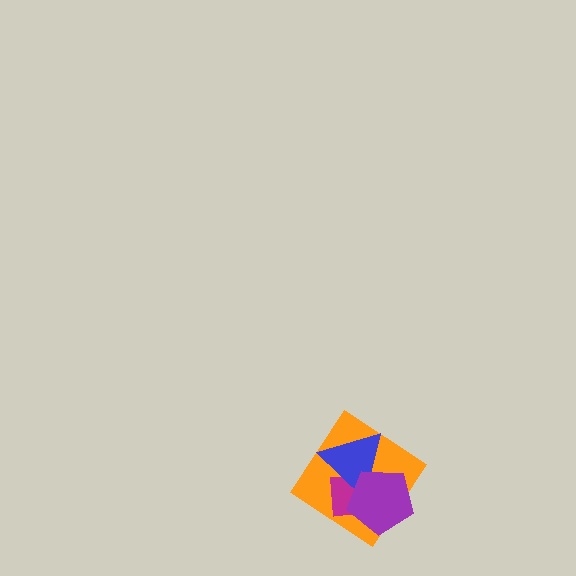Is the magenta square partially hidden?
Yes, it is partially covered by another shape.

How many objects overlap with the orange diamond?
3 objects overlap with the orange diamond.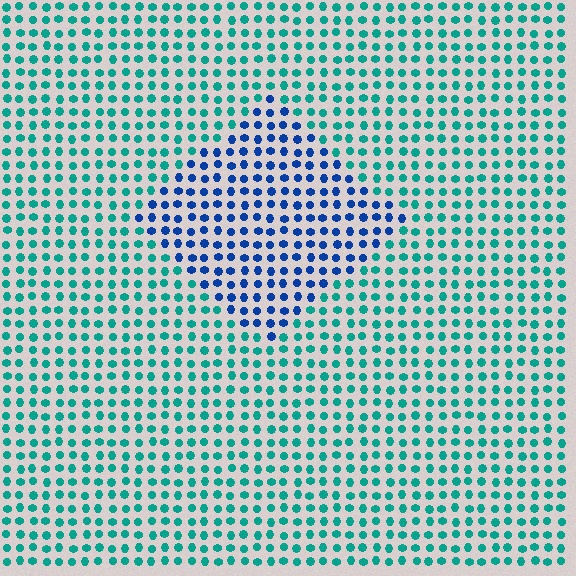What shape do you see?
I see a diamond.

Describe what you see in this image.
The image is filled with small teal elements in a uniform arrangement. A diamond-shaped region is visible where the elements are tinted to a slightly different hue, forming a subtle color boundary.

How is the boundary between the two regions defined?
The boundary is defined purely by a slight shift in hue (about 48 degrees). Spacing, size, and orientation are identical on both sides.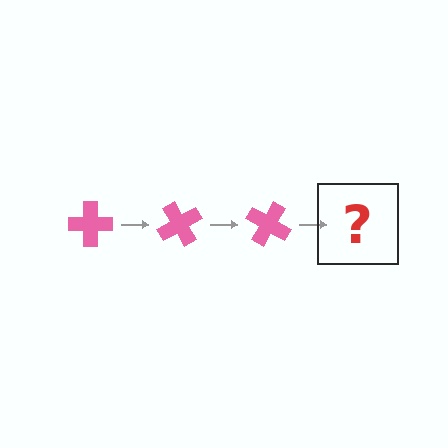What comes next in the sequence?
The next element should be a pink cross rotated 180 degrees.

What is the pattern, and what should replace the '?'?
The pattern is that the cross rotates 60 degrees each step. The '?' should be a pink cross rotated 180 degrees.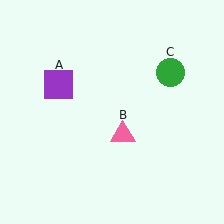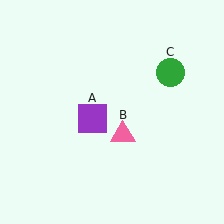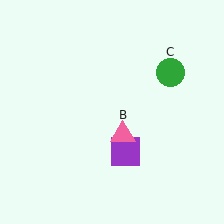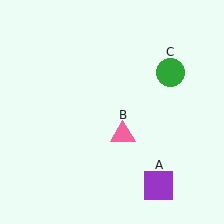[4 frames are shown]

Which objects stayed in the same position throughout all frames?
Pink triangle (object B) and green circle (object C) remained stationary.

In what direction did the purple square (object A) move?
The purple square (object A) moved down and to the right.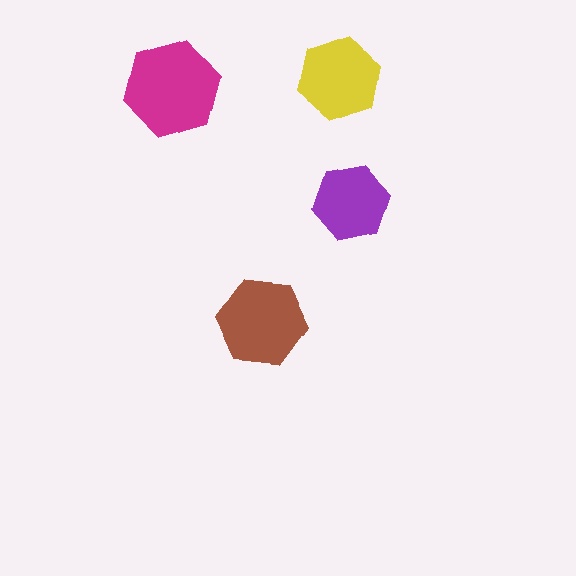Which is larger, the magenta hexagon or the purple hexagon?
The magenta one.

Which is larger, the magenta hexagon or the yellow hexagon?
The magenta one.